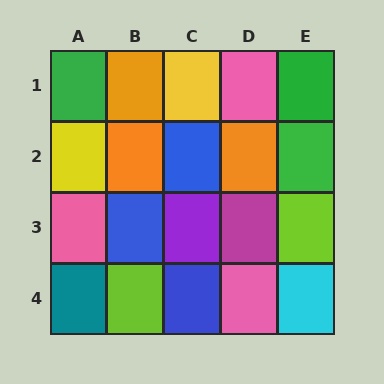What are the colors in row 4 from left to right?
Teal, lime, blue, pink, cyan.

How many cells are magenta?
1 cell is magenta.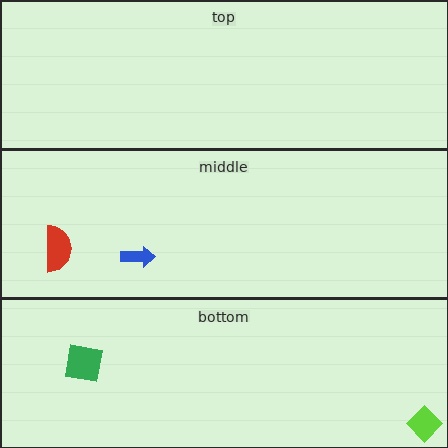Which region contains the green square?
The bottom region.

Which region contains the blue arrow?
The middle region.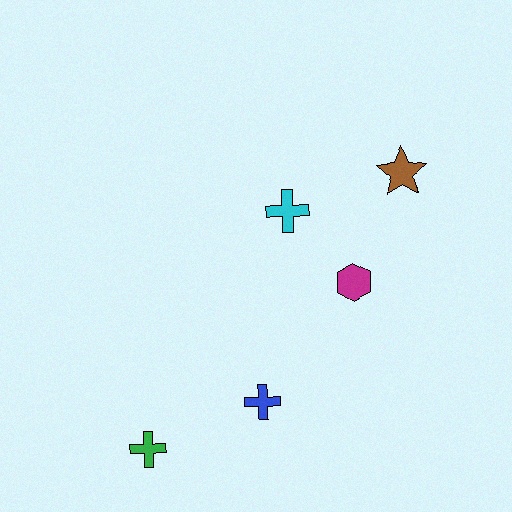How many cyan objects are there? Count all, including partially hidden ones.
There is 1 cyan object.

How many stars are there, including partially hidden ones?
There is 1 star.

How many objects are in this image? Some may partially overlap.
There are 5 objects.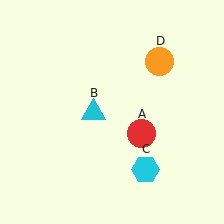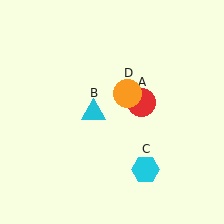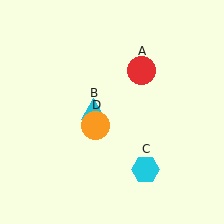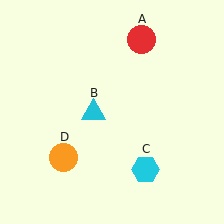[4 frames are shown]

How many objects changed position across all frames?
2 objects changed position: red circle (object A), orange circle (object D).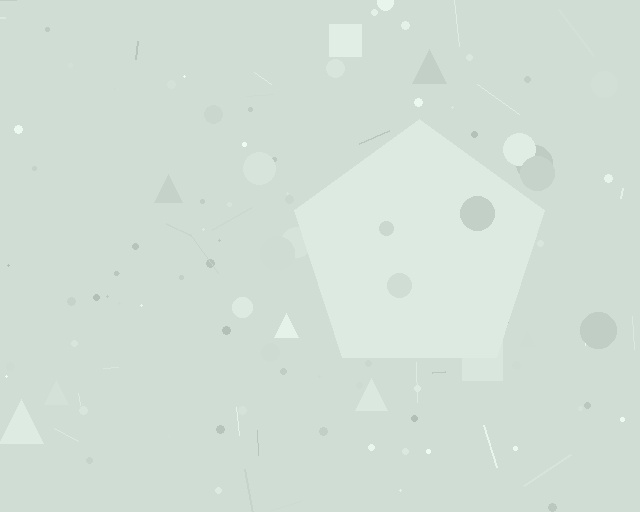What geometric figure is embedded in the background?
A pentagon is embedded in the background.